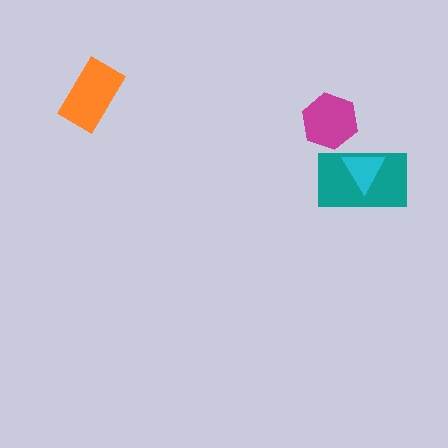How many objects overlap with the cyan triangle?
1 object overlaps with the cyan triangle.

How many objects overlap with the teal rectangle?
1 object overlaps with the teal rectangle.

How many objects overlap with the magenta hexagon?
0 objects overlap with the magenta hexagon.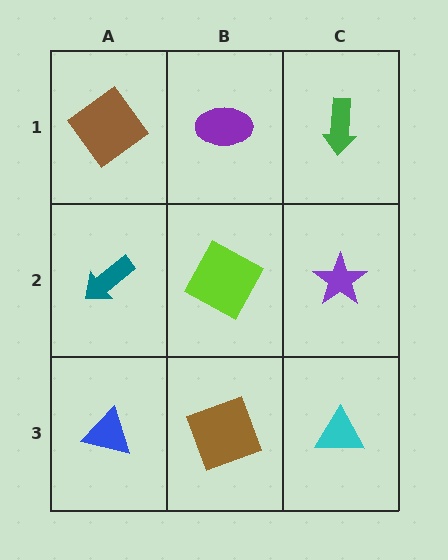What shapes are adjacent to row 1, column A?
A teal arrow (row 2, column A), a purple ellipse (row 1, column B).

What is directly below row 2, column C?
A cyan triangle.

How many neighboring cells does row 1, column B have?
3.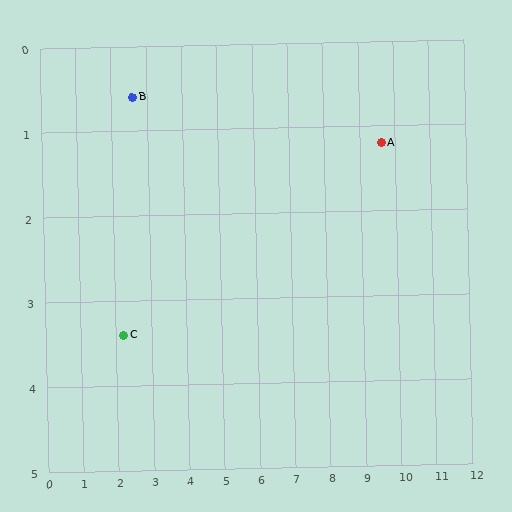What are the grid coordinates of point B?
Point B is at approximately (2.6, 0.6).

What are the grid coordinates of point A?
Point A is at approximately (9.6, 1.2).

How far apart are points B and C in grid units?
Points B and C are about 2.8 grid units apart.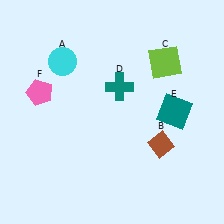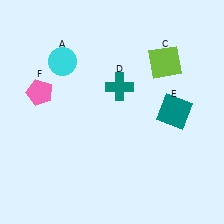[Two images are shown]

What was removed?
The brown diamond (B) was removed in Image 2.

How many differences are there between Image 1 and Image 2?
There is 1 difference between the two images.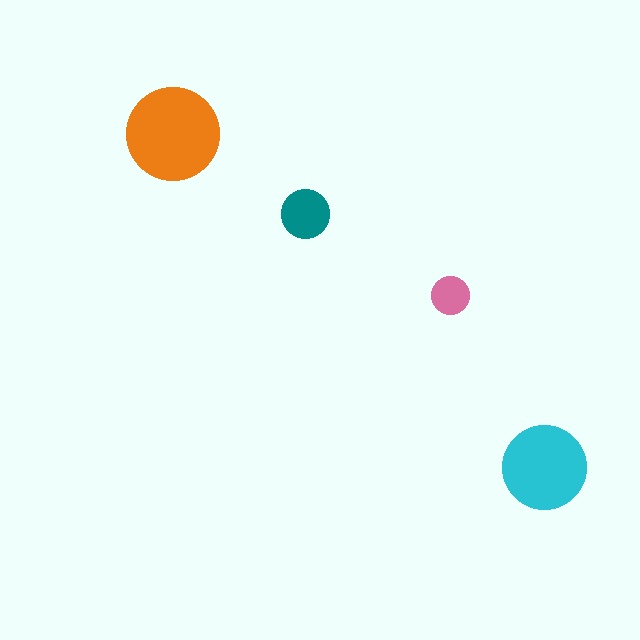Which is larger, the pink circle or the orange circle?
The orange one.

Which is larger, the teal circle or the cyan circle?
The cyan one.